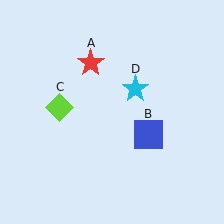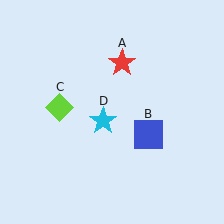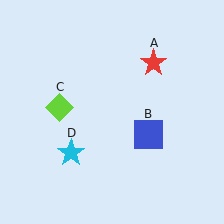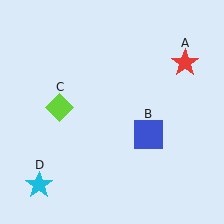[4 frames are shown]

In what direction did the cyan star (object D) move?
The cyan star (object D) moved down and to the left.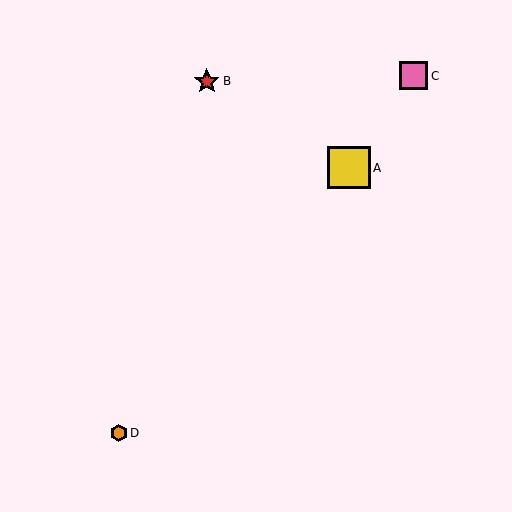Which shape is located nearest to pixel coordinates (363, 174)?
The yellow square (labeled A) at (349, 168) is nearest to that location.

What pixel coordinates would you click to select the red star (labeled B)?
Click at (207, 81) to select the red star B.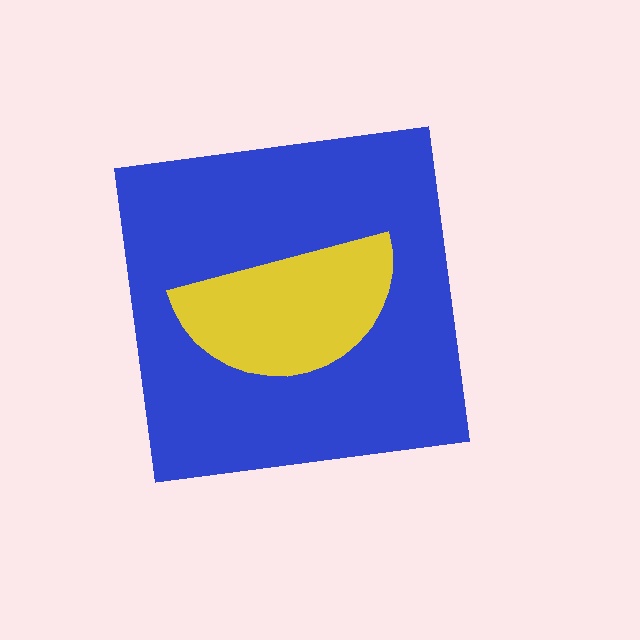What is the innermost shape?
The yellow semicircle.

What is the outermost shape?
The blue square.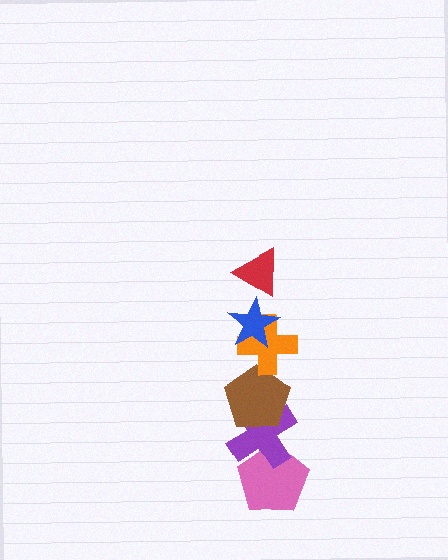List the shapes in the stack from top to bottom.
From top to bottom: the red triangle, the blue star, the orange cross, the brown pentagon, the purple cross, the pink pentagon.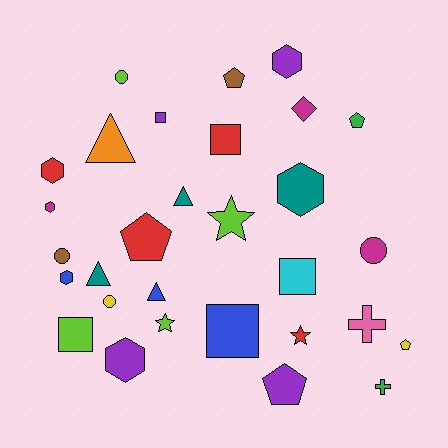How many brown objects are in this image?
There are 2 brown objects.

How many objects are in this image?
There are 30 objects.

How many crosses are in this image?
There are 2 crosses.